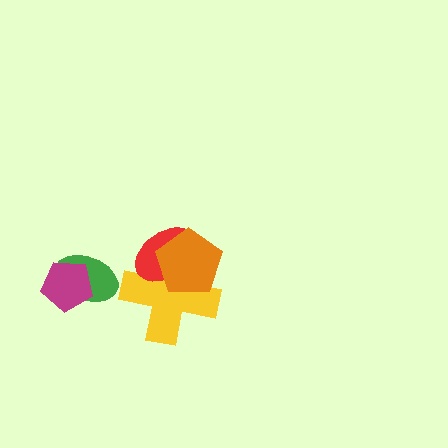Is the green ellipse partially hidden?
Yes, it is partially covered by another shape.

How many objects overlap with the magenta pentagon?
1 object overlaps with the magenta pentagon.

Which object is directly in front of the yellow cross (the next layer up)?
The red ellipse is directly in front of the yellow cross.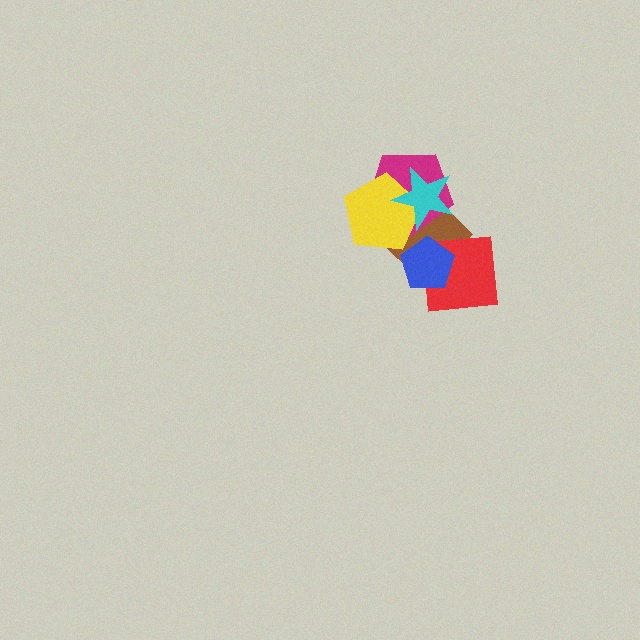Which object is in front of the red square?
The blue pentagon is in front of the red square.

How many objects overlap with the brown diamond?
5 objects overlap with the brown diamond.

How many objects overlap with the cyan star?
3 objects overlap with the cyan star.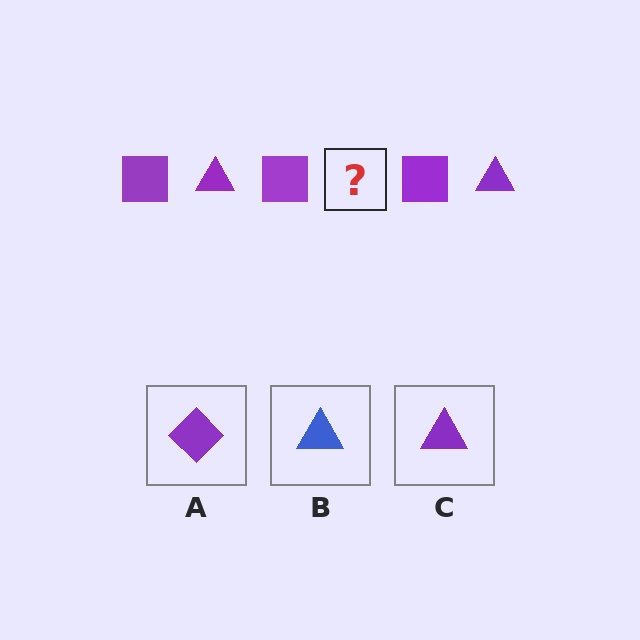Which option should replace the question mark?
Option C.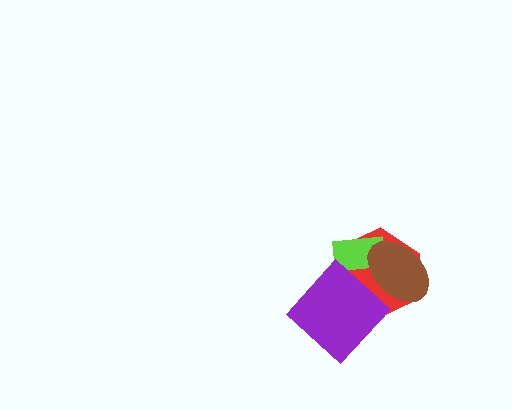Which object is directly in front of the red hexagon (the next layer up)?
The lime rectangle is directly in front of the red hexagon.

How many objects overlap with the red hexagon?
3 objects overlap with the red hexagon.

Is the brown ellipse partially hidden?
No, no other shape covers it.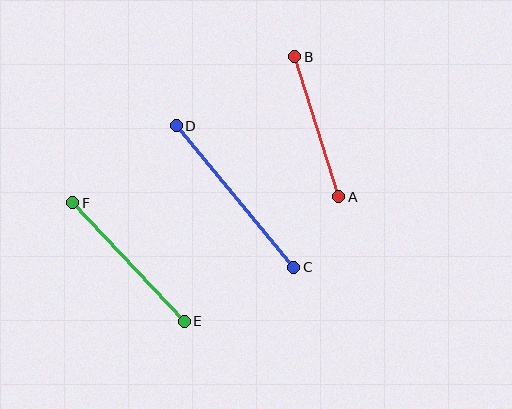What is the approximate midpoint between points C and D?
The midpoint is at approximately (235, 197) pixels.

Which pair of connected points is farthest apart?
Points C and D are farthest apart.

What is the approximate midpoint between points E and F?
The midpoint is at approximately (128, 262) pixels.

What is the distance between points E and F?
The distance is approximately 163 pixels.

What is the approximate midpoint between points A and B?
The midpoint is at approximately (317, 127) pixels.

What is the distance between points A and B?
The distance is approximately 147 pixels.